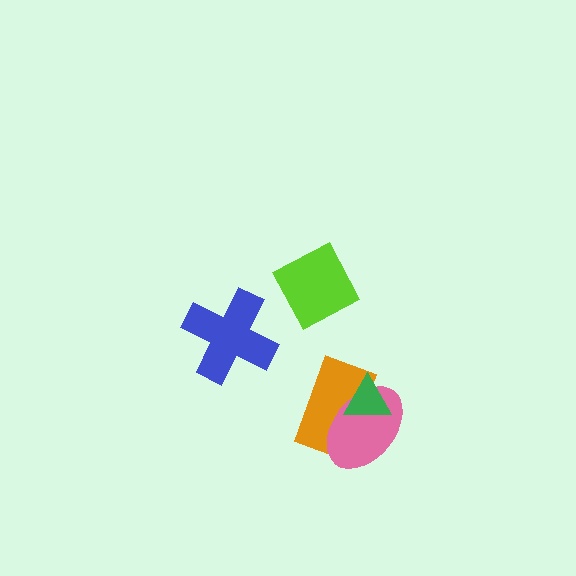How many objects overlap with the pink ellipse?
2 objects overlap with the pink ellipse.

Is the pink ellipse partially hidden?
Yes, it is partially covered by another shape.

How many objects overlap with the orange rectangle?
2 objects overlap with the orange rectangle.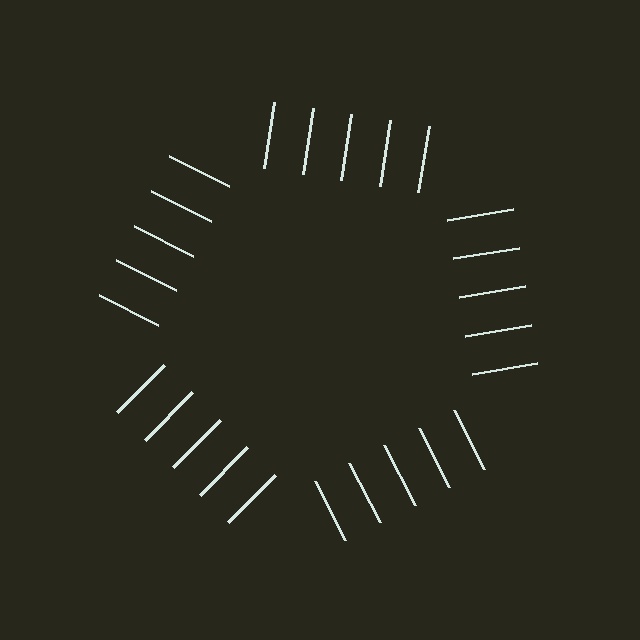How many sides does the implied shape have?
5 sides — the line-ends trace a pentagon.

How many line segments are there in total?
25 — 5 along each of the 5 edges.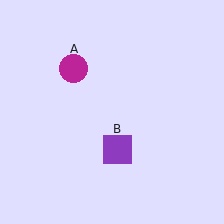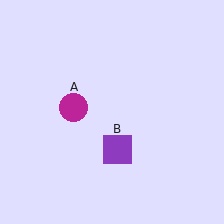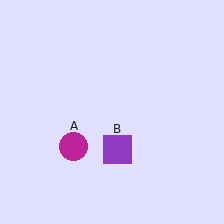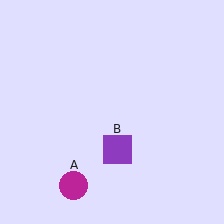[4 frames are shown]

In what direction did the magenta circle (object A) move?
The magenta circle (object A) moved down.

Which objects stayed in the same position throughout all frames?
Purple square (object B) remained stationary.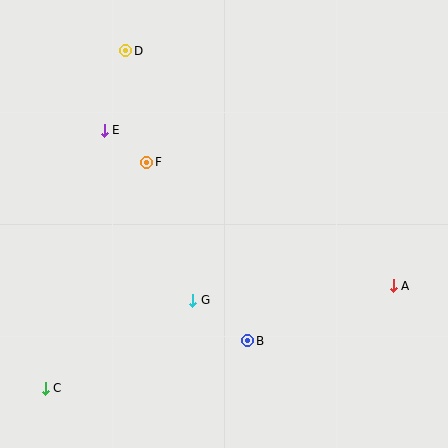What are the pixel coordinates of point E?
Point E is at (104, 130).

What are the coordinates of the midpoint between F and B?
The midpoint between F and B is at (197, 252).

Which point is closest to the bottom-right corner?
Point A is closest to the bottom-right corner.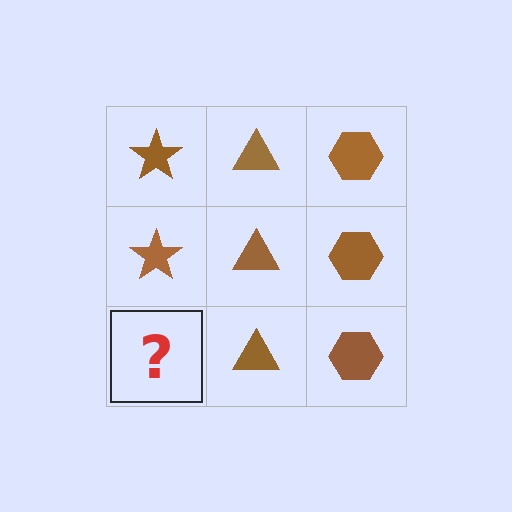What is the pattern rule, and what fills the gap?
The rule is that each column has a consistent shape. The gap should be filled with a brown star.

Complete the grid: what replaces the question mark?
The question mark should be replaced with a brown star.